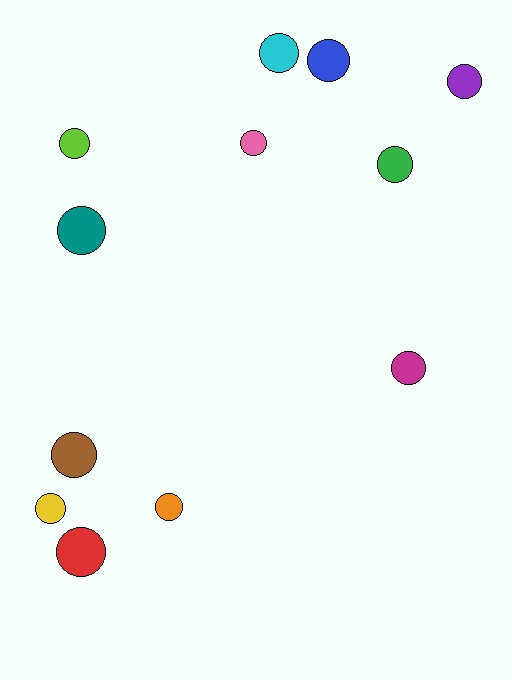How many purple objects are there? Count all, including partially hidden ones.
There is 1 purple object.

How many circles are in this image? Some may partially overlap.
There are 12 circles.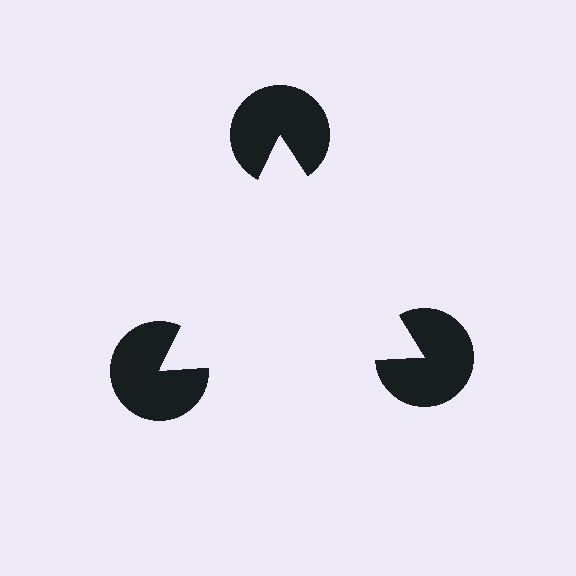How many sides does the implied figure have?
3 sides.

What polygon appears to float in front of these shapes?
An illusory triangle — its edges are inferred from the aligned wedge cuts in the pac-man discs, not physically drawn.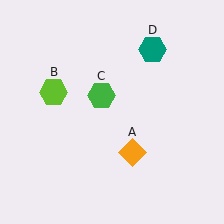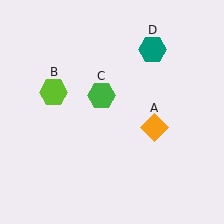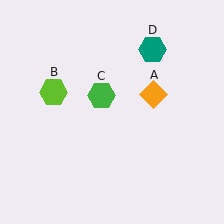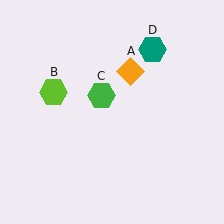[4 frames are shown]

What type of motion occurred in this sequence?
The orange diamond (object A) rotated counterclockwise around the center of the scene.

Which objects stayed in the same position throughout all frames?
Lime hexagon (object B) and green hexagon (object C) and teal hexagon (object D) remained stationary.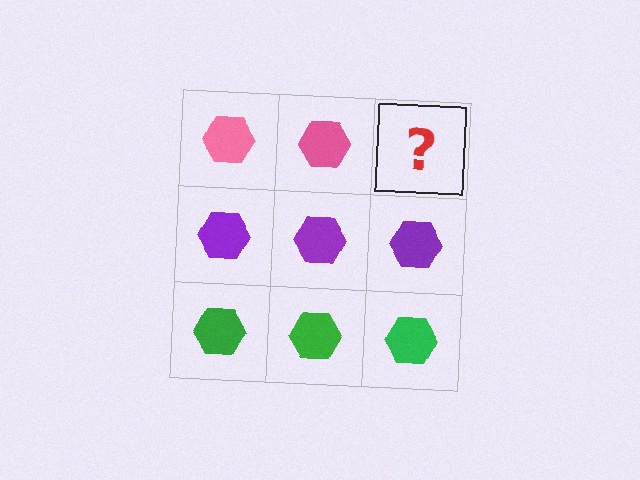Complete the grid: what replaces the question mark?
The question mark should be replaced with a pink hexagon.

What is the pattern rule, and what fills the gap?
The rule is that each row has a consistent color. The gap should be filled with a pink hexagon.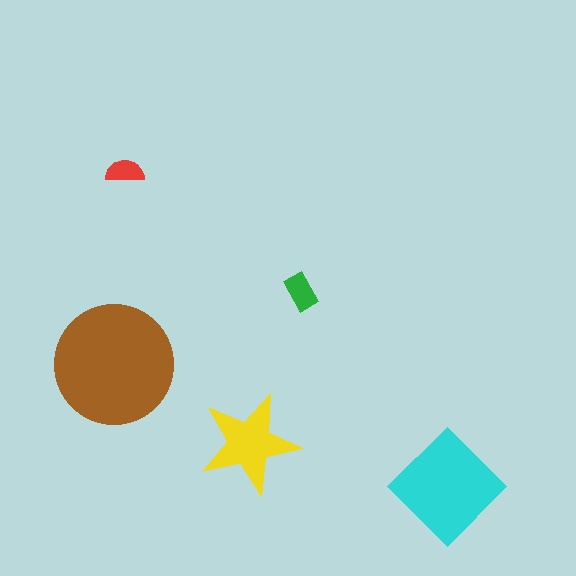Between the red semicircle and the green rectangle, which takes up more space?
The green rectangle.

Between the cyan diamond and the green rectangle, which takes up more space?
The cyan diamond.